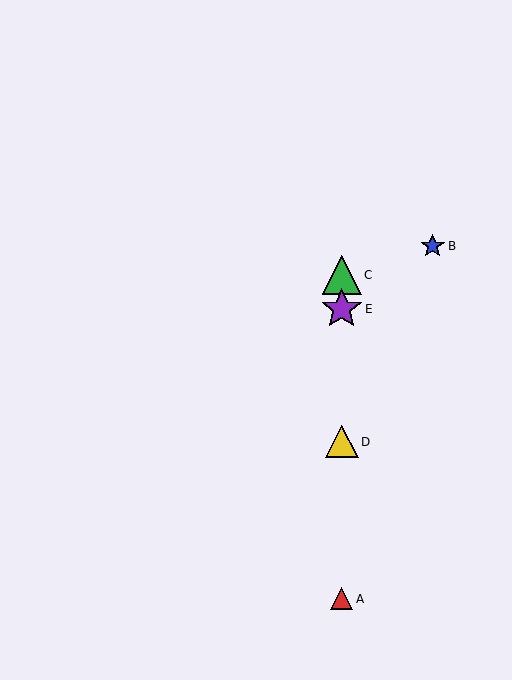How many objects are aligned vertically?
4 objects (A, C, D, E) are aligned vertically.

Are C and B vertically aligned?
No, C is at x≈342 and B is at x≈433.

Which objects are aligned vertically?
Objects A, C, D, E are aligned vertically.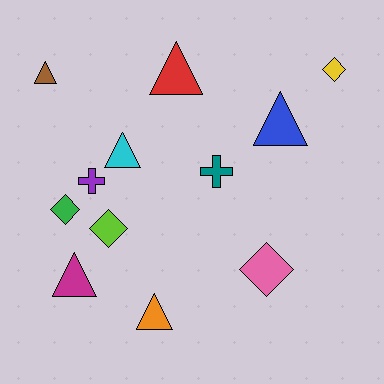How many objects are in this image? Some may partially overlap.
There are 12 objects.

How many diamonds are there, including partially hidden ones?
There are 4 diamonds.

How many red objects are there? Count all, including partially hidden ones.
There is 1 red object.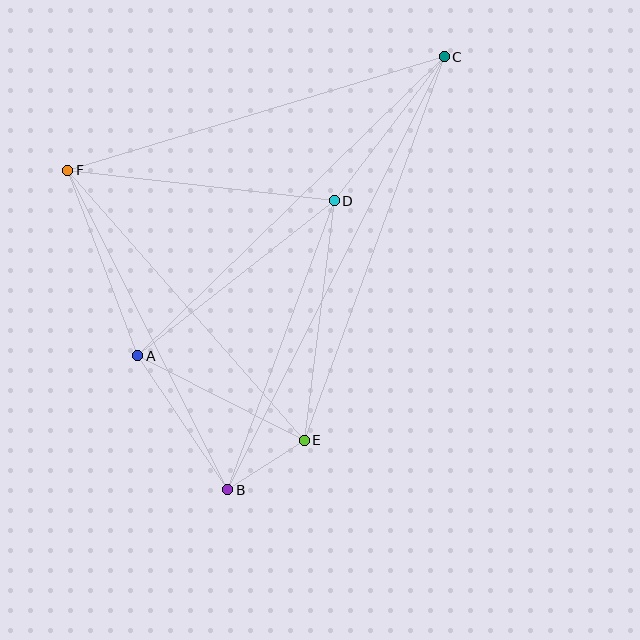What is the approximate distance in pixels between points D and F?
The distance between D and F is approximately 268 pixels.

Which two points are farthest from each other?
Points B and C are farthest from each other.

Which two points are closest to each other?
Points B and E are closest to each other.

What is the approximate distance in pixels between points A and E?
The distance between A and E is approximately 187 pixels.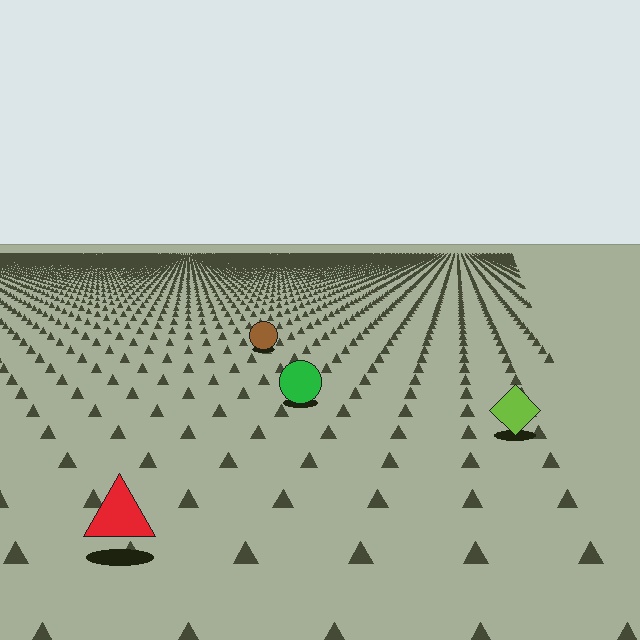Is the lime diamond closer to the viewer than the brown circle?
Yes. The lime diamond is closer — you can tell from the texture gradient: the ground texture is coarser near it.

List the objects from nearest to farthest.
From nearest to farthest: the red triangle, the lime diamond, the green circle, the brown circle.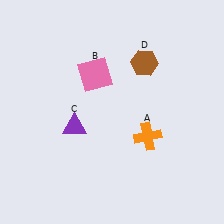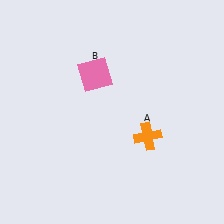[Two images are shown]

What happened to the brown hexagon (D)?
The brown hexagon (D) was removed in Image 2. It was in the top-right area of Image 1.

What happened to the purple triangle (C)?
The purple triangle (C) was removed in Image 2. It was in the bottom-left area of Image 1.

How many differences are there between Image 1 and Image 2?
There are 2 differences between the two images.